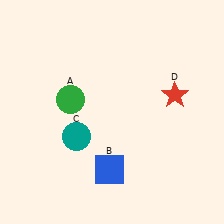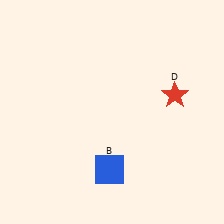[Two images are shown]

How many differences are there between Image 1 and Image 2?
There are 2 differences between the two images.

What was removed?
The teal circle (C), the green circle (A) were removed in Image 2.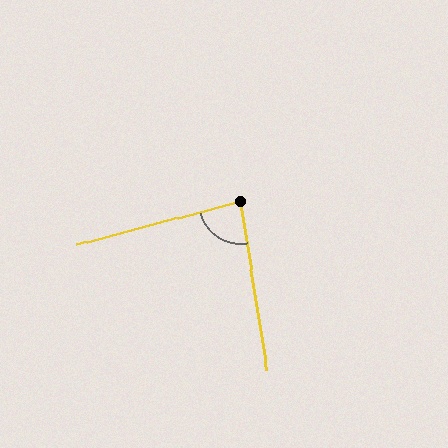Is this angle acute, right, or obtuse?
It is acute.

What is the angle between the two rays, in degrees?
Approximately 84 degrees.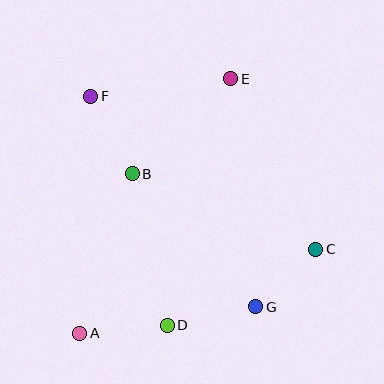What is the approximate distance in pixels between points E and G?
The distance between E and G is approximately 229 pixels.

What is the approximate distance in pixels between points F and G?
The distance between F and G is approximately 267 pixels.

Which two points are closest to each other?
Points C and G are closest to each other.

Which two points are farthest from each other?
Points A and E are farthest from each other.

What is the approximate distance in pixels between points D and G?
The distance between D and G is approximately 90 pixels.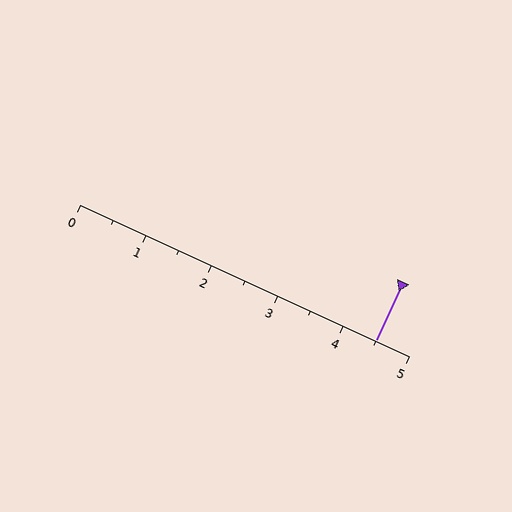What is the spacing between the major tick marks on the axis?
The major ticks are spaced 1 apart.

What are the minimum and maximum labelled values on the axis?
The axis runs from 0 to 5.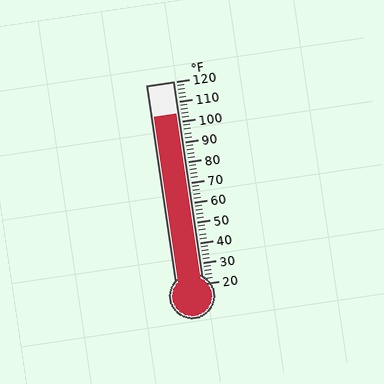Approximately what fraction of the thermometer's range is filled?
The thermometer is filled to approximately 85% of its range.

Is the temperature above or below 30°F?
The temperature is above 30°F.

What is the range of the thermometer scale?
The thermometer scale ranges from 20°F to 120°F.